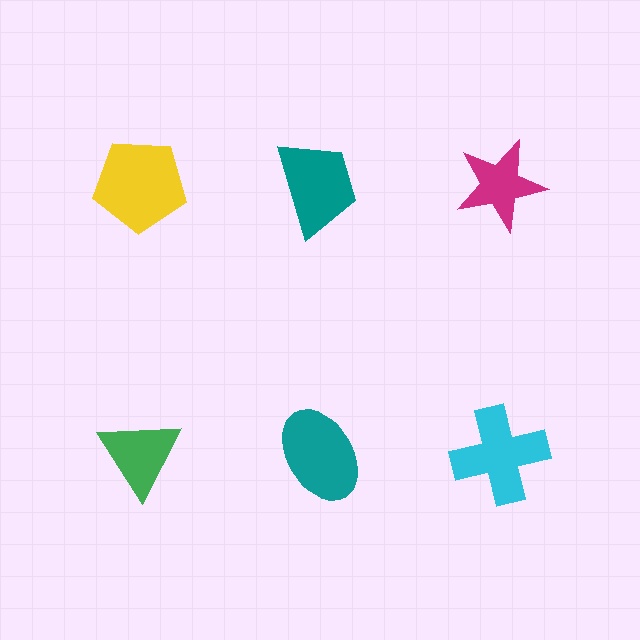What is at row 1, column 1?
A yellow pentagon.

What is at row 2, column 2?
A teal ellipse.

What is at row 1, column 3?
A magenta star.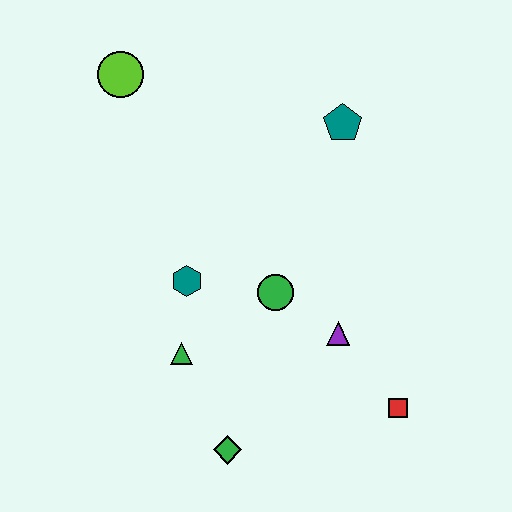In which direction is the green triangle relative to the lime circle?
The green triangle is below the lime circle.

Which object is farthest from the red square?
The lime circle is farthest from the red square.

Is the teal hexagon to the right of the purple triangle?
No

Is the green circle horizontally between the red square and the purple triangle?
No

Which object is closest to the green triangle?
The teal hexagon is closest to the green triangle.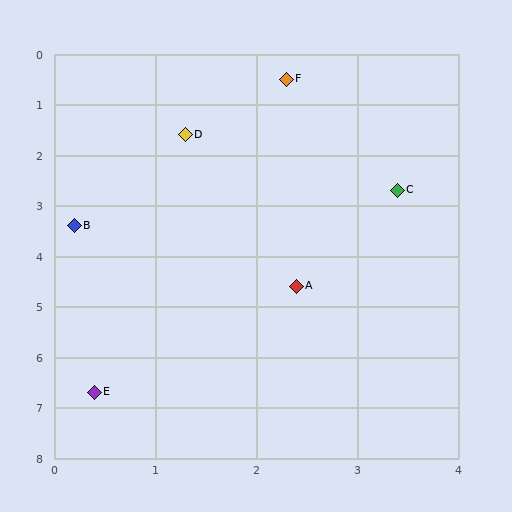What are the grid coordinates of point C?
Point C is at approximately (3.4, 2.7).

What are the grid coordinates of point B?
Point B is at approximately (0.2, 3.4).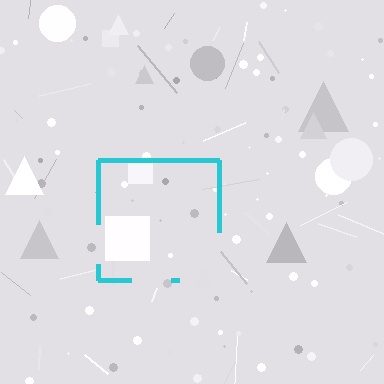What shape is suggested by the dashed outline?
The dashed outline suggests a square.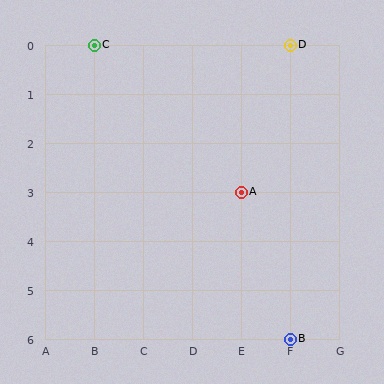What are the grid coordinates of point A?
Point A is at grid coordinates (E, 3).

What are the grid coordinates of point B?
Point B is at grid coordinates (F, 6).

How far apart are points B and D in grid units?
Points B and D are 6 rows apart.